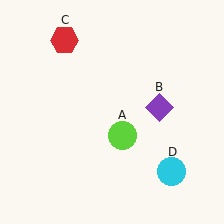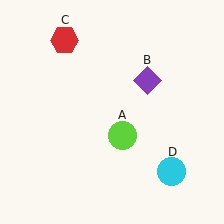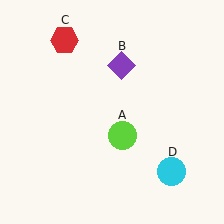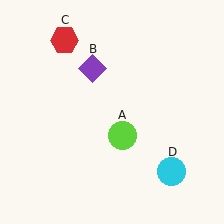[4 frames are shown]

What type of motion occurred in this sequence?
The purple diamond (object B) rotated counterclockwise around the center of the scene.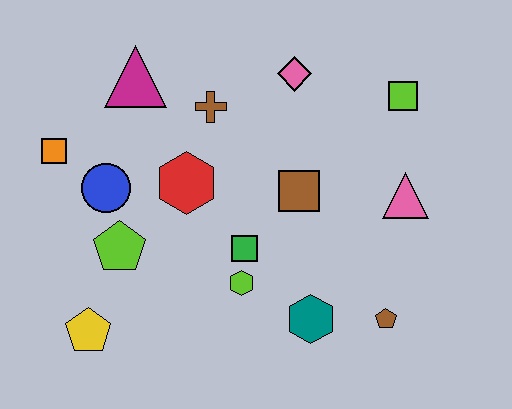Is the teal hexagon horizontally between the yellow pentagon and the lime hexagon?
No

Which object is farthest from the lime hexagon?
The lime square is farthest from the lime hexagon.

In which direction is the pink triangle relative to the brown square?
The pink triangle is to the right of the brown square.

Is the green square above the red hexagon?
No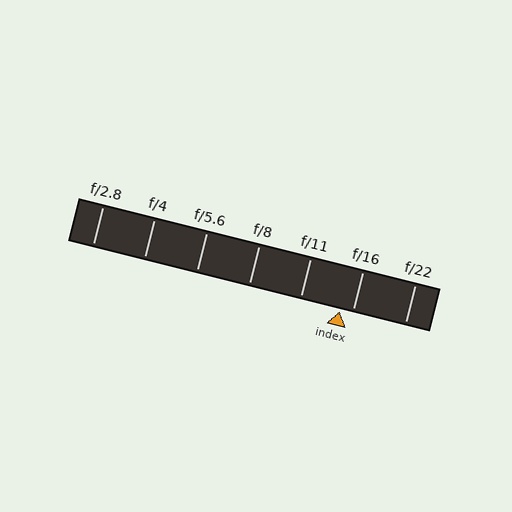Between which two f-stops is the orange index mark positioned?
The index mark is between f/11 and f/16.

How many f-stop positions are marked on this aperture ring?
There are 7 f-stop positions marked.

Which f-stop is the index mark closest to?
The index mark is closest to f/16.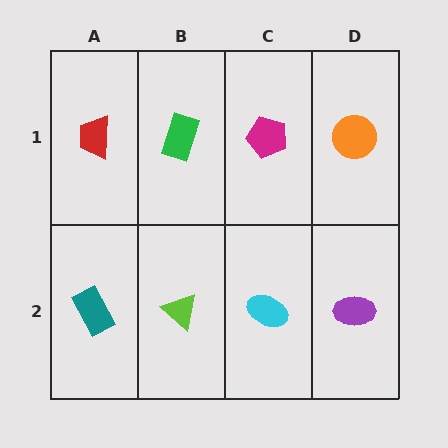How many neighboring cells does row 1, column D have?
2.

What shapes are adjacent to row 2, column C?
A magenta pentagon (row 1, column C), a lime triangle (row 2, column B), a purple ellipse (row 2, column D).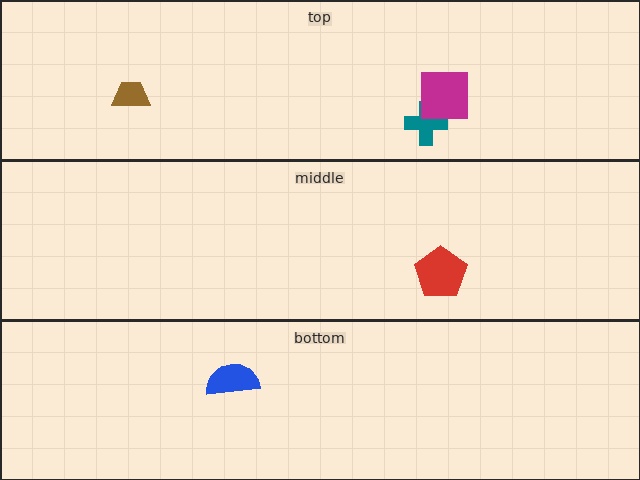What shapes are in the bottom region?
The blue semicircle.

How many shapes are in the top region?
3.